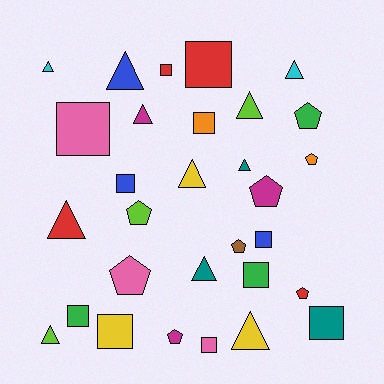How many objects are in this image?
There are 30 objects.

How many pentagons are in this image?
There are 8 pentagons.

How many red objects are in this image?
There are 4 red objects.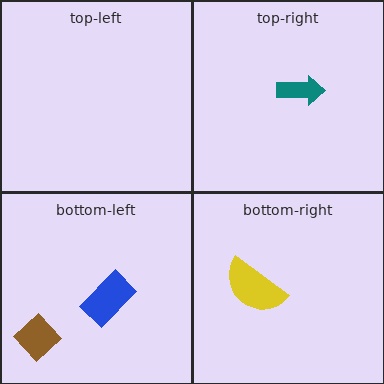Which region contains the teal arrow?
The top-right region.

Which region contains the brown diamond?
The bottom-left region.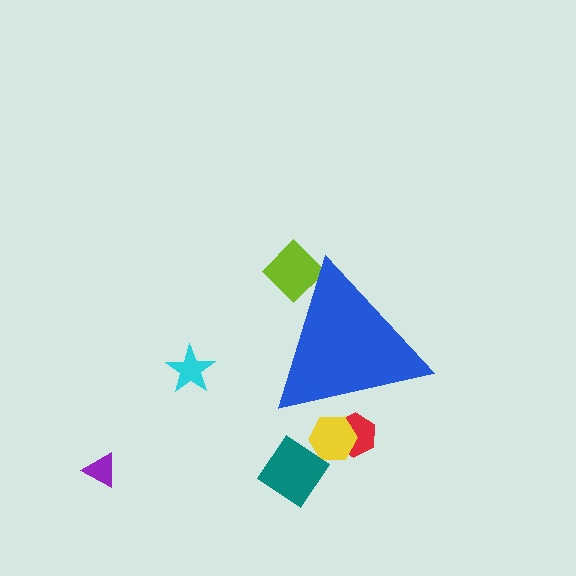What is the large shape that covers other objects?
A blue triangle.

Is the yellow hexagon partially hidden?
Yes, the yellow hexagon is partially hidden behind the blue triangle.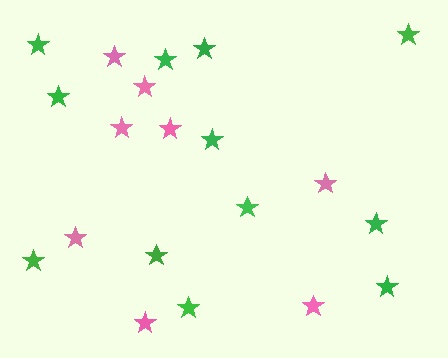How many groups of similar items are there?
There are 2 groups: one group of green stars (12) and one group of pink stars (8).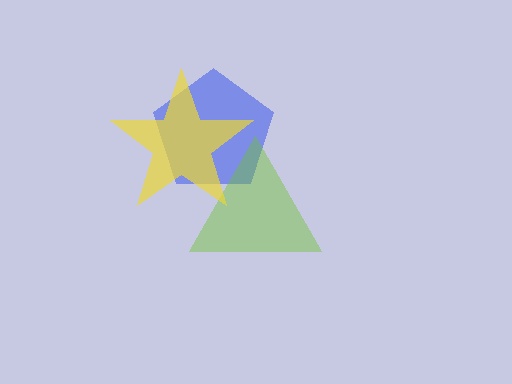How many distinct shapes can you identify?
There are 3 distinct shapes: a blue pentagon, a lime triangle, a yellow star.